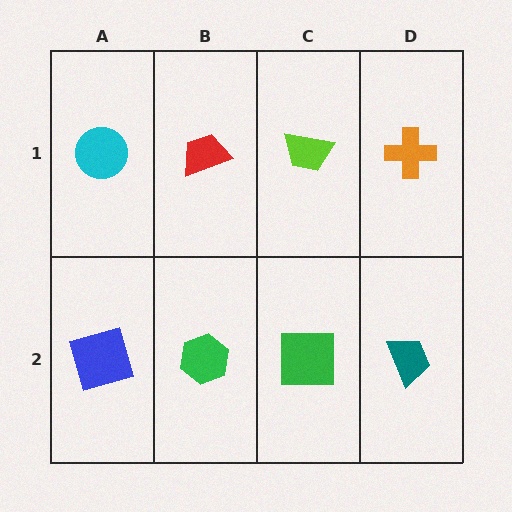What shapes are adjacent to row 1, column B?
A green hexagon (row 2, column B), a cyan circle (row 1, column A), a lime trapezoid (row 1, column C).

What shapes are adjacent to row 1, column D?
A teal trapezoid (row 2, column D), a lime trapezoid (row 1, column C).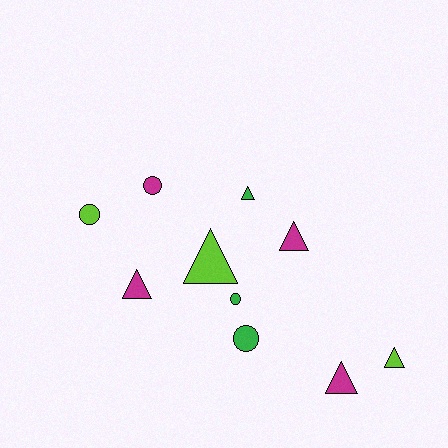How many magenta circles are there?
There is 1 magenta circle.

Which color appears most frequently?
Magenta, with 4 objects.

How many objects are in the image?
There are 10 objects.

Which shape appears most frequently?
Triangle, with 6 objects.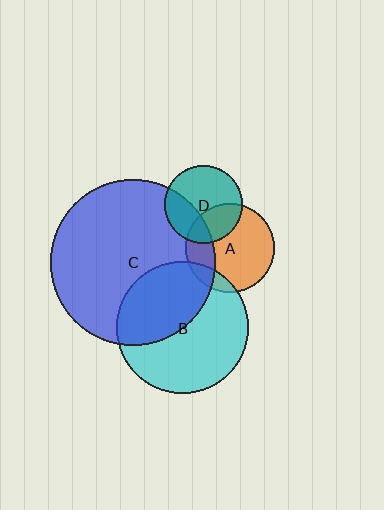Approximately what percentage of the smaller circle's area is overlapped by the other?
Approximately 40%.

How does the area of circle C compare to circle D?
Approximately 4.4 times.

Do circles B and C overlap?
Yes.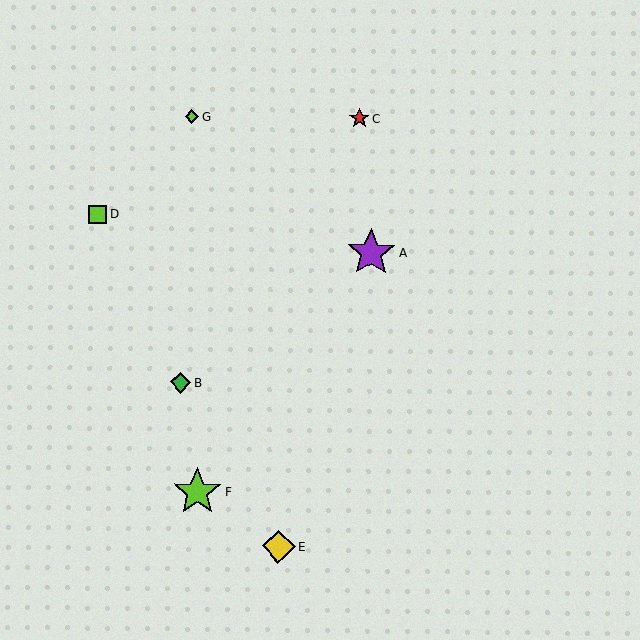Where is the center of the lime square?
The center of the lime square is at (98, 214).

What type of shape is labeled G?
Shape G is a lime diamond.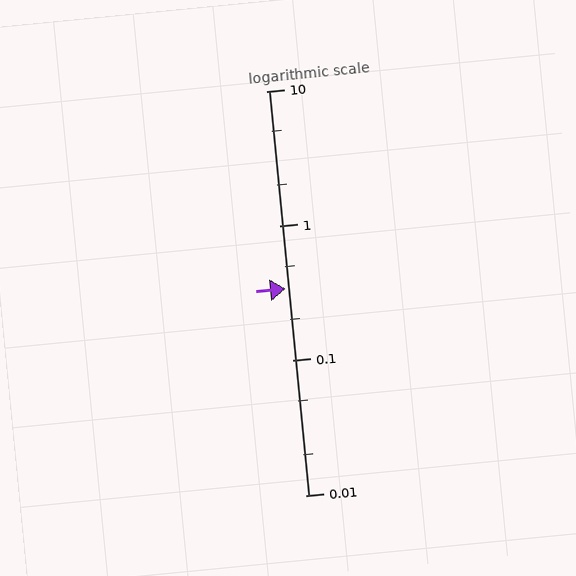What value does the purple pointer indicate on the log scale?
The pointer indicates approximately 0.34.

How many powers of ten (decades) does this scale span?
The scale spans 3 decades, from 0.01 to 10.